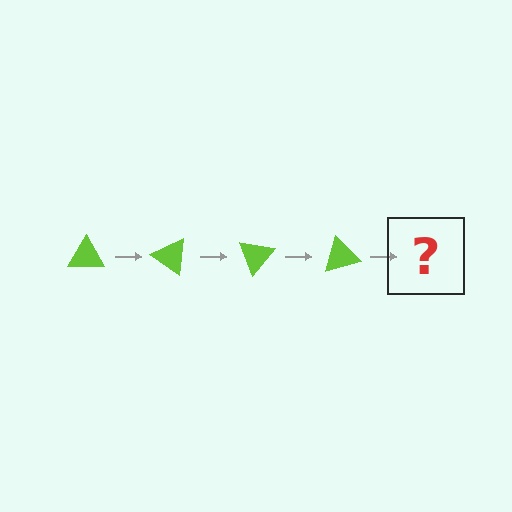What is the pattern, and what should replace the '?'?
The pattern is that the triangle rotates 35 degrees each step. The '?' should be a lime triangle rotated 140 degrees.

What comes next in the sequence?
The next element should be a lime triangle rotated 140 degrees.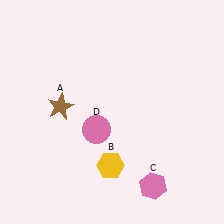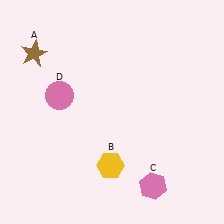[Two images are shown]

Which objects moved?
The objects that moved are: the brown star (A), the pink circle (D).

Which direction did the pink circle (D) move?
The pink circle (D) moved left.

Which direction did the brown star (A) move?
The brown star (A) moved up.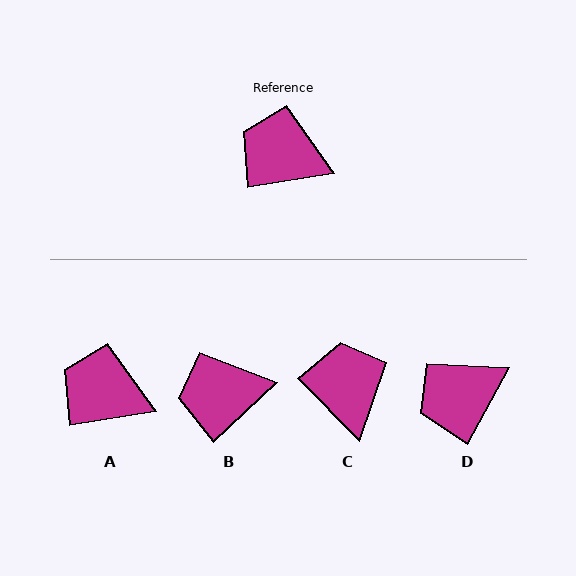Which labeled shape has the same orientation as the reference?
A.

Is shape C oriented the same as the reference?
No, it is off by about 54 degrees.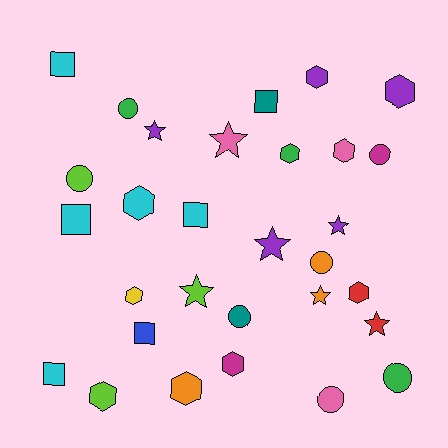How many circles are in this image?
There are 7 circles.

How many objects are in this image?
There are 30 objects.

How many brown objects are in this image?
There are no brown objects.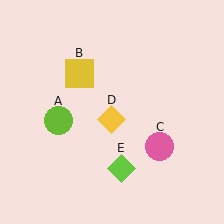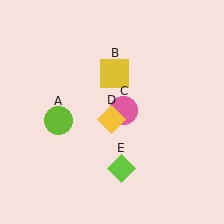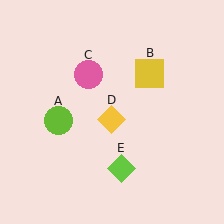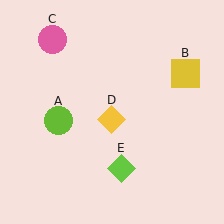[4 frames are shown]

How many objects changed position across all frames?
2 objects changed position: yellow square (object B), pink circle (object C).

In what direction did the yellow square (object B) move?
The yellow square (object B) moved right.